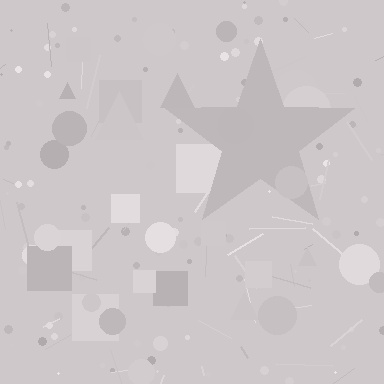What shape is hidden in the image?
A star is hidden in the image.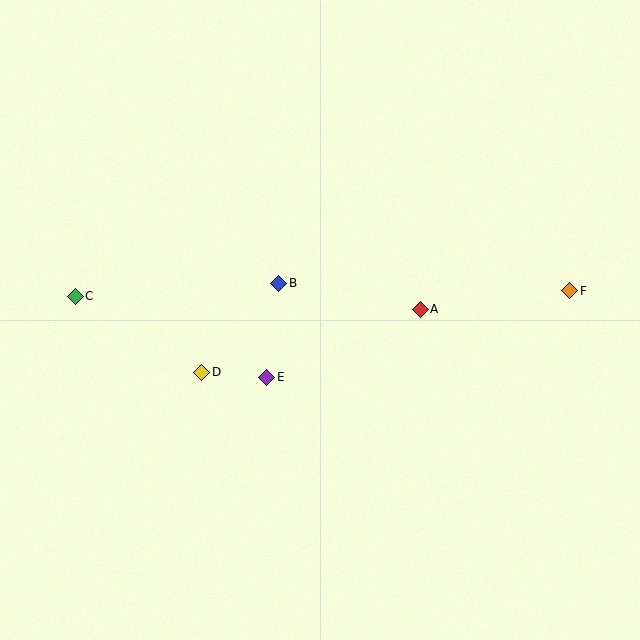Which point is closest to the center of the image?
Point B at (279, 283) is closest to the center.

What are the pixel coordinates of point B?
Point B is at (279, 283).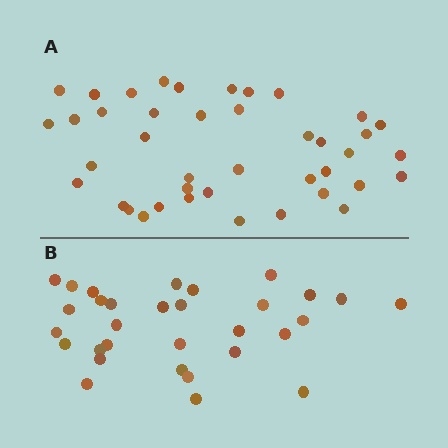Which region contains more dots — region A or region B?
Region A (the top region) has more dots.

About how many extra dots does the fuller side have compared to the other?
Region A has roughly 10 or so more dots than region B.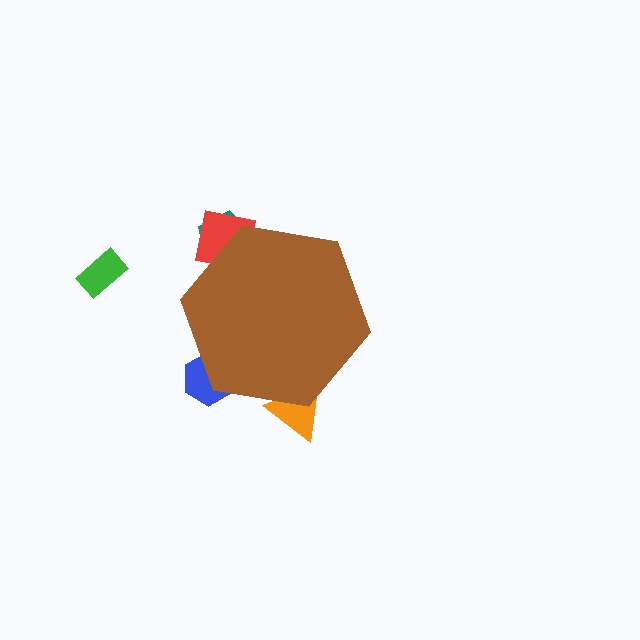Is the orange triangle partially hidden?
Yes, the orange triangle is partially hidden behind the brown hexagon.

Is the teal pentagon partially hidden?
Yes, the teal pentagon is partially hidden behind the brown hexagon.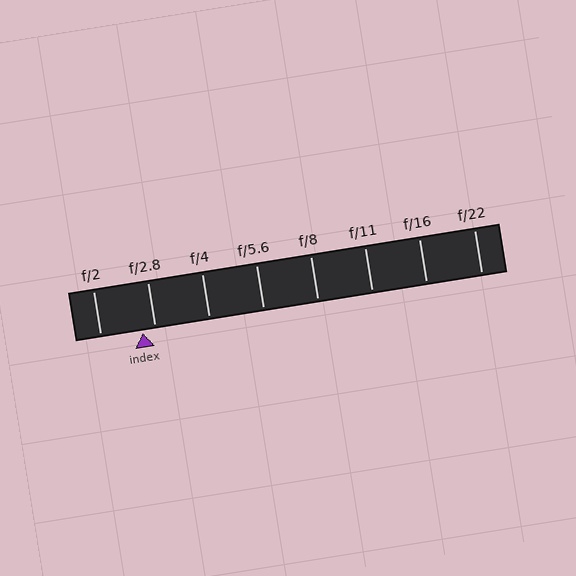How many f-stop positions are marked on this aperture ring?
There are 8 f-stop positions marked.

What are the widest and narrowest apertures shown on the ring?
The widest aperture shown is f/2 and the narrowest is f/22.